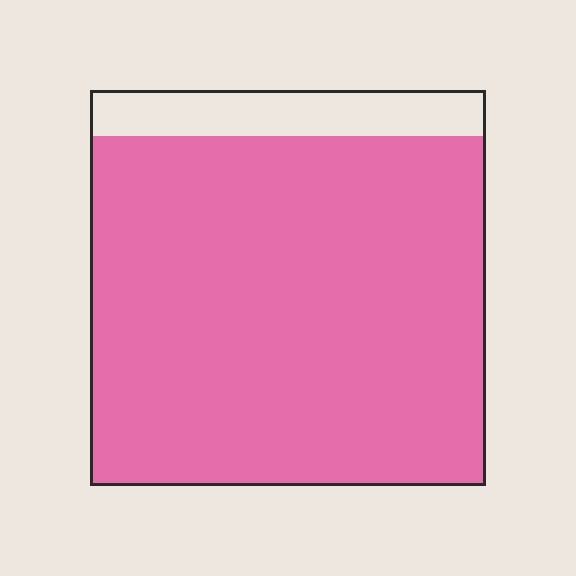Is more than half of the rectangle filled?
Yes.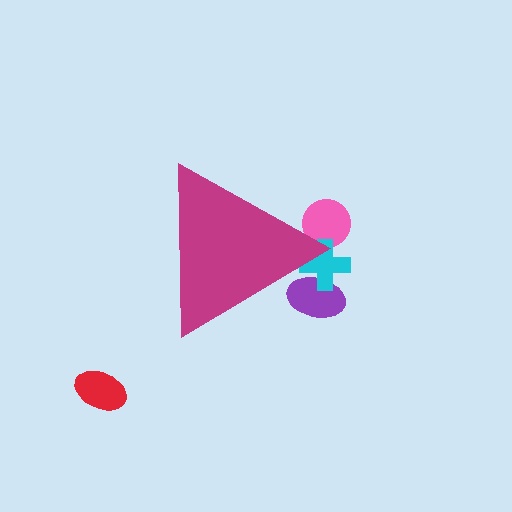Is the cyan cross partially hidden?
Yes, the cyan cross is partially hidden behind the magenta triangle.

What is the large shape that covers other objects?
A magenta triangle.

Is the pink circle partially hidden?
Yes, the pink circle is partially hidden behind the magenta triangle.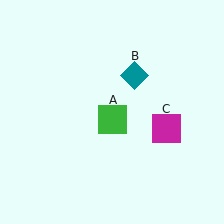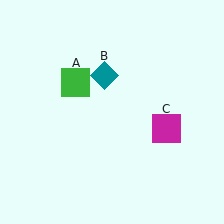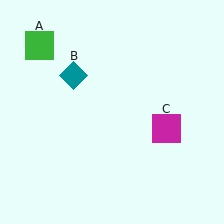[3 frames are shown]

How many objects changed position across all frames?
2 objects changed position: green square (object A), teal diamond (object B).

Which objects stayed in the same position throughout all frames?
Magenta square (object C) remained stationary.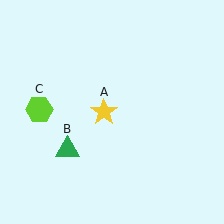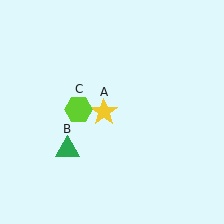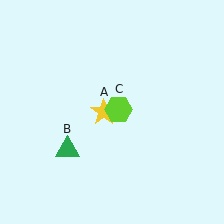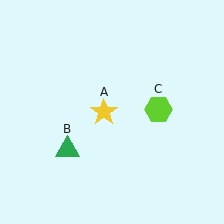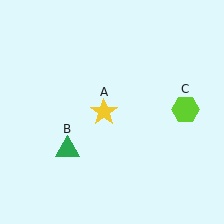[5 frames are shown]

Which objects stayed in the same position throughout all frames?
Yellow star (object A) and green triangle (object B) remained stationary.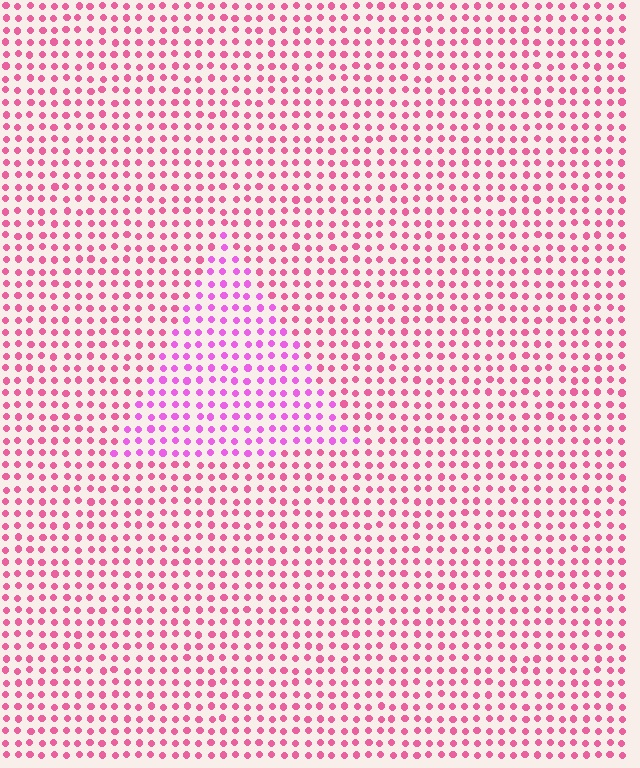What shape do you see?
I see a triangle.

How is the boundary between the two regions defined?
The boundary is defined purely by a slight shift in hue (about 31 degrees). Spacing, size, and orientation are identical on both sides.